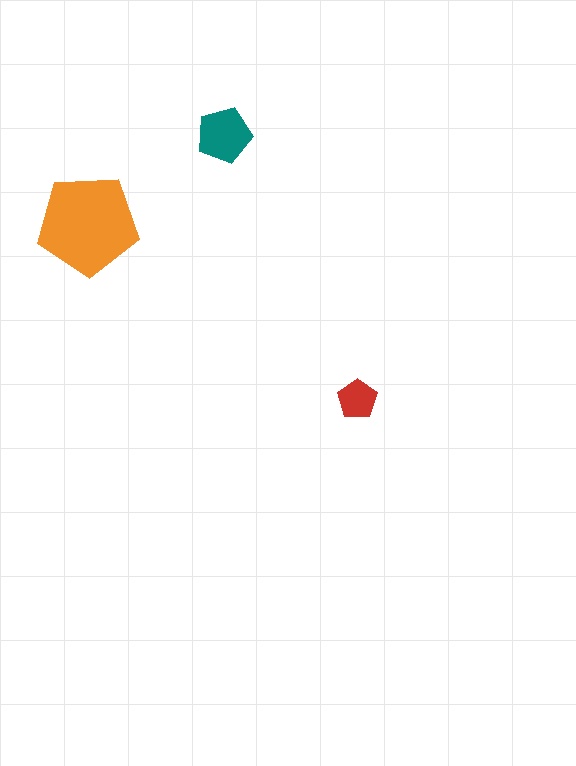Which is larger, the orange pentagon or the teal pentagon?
The orange one.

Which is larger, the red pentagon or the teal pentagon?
The teal one.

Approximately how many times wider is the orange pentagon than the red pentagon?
About 2.5 times wider.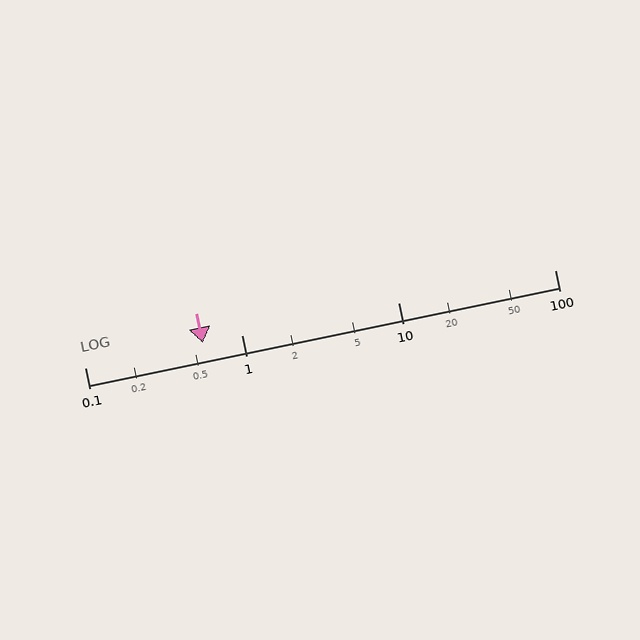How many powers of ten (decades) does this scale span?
The scale spans 3 decades, from 0.1 to 100.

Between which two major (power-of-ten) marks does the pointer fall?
The pointer is between 0.1 and 1.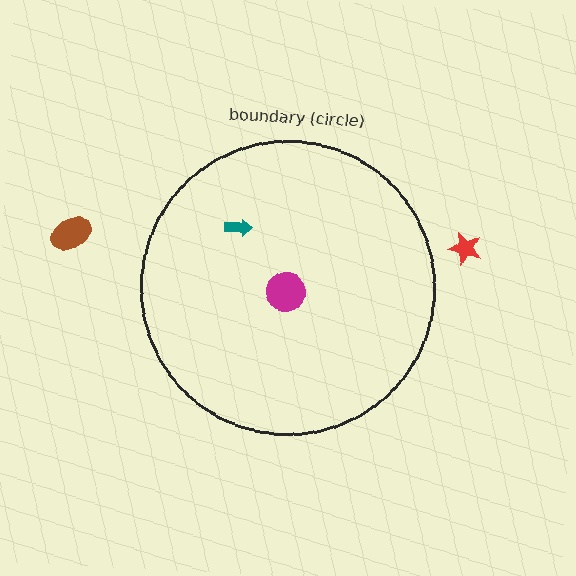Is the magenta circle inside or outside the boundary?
Inside.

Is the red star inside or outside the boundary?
Outside.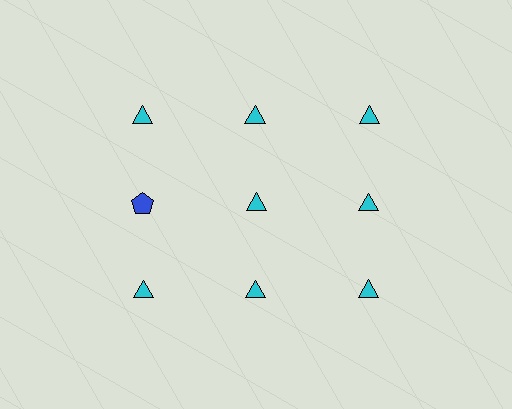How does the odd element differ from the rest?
It differs in both color (blue instead of cyan) and shape (pentagon instead of triangle).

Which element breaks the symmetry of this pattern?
The blue pentagon in the second row, leftmost column breaks the symmetry. All other shapes are cyan triangles.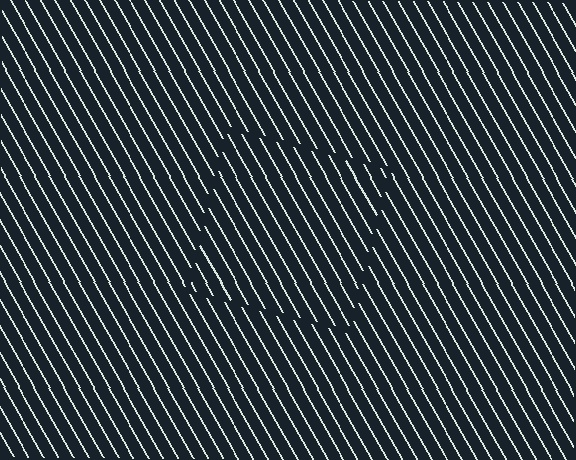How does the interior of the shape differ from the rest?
The interior of the shape contains the same grating, shifted by half a period — the contour is defined by the phase discontinuity where line-ends from the inner and outer gratings abut.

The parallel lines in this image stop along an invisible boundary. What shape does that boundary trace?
An illusory square. The interior of the shape contains the same grating, shifted by half a period — the contour is defined by the phase discontinuity where line-ends from the inner and outer gratings abut.